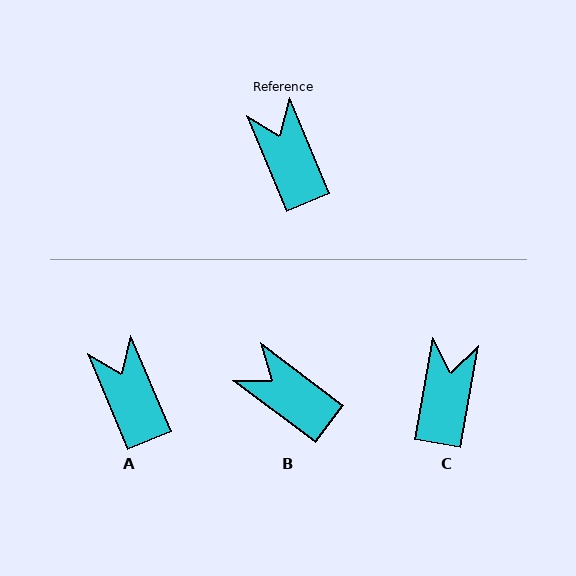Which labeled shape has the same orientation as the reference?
A.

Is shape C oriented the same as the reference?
No, it is off by about 33 degrees.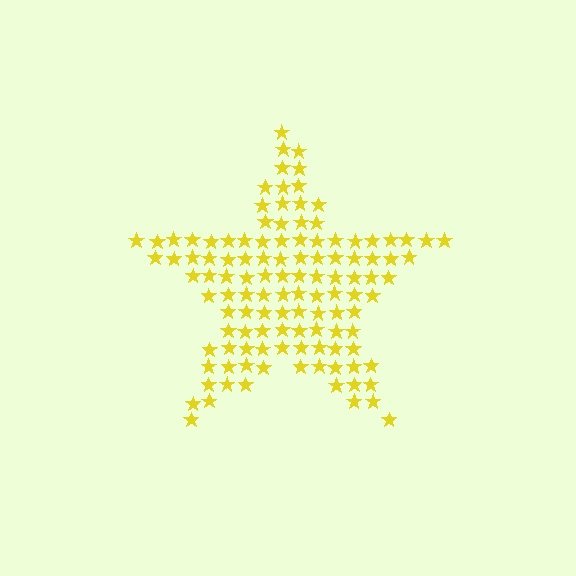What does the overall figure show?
The overall figure shows a star.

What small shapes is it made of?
It is made of small stars.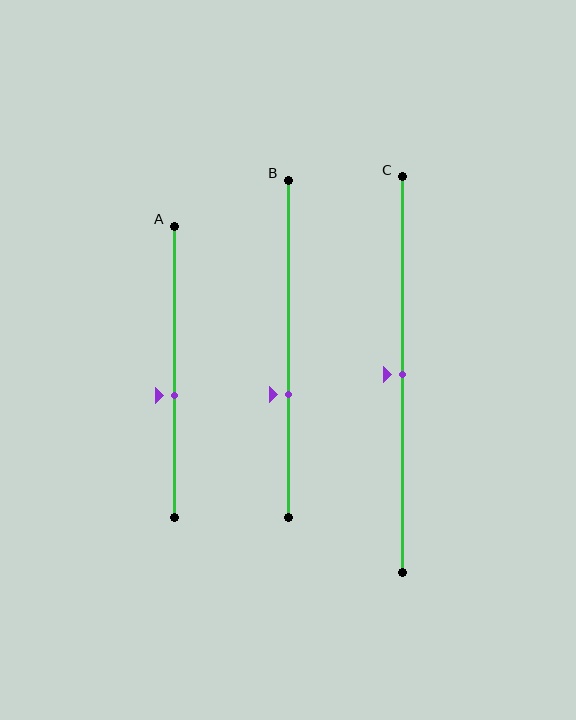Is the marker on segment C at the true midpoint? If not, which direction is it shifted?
Yes, the marker on segment C is at the true midpoint.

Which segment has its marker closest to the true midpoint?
Segment C has its marker closest to the true midpoint.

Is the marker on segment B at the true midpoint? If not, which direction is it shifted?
No, the marker on segment B is shifted downward by about 14% of the segment length.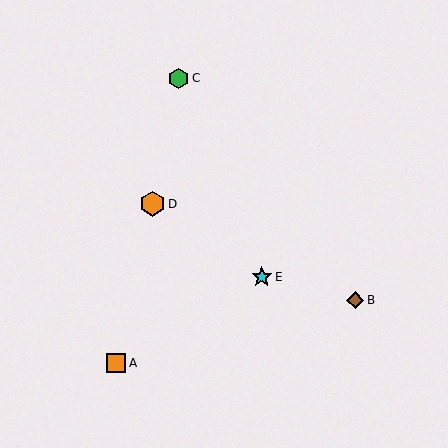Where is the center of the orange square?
The center of the orange square is at (116, 363).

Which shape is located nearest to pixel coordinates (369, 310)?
The brown diamond (labeled B) at (355, 300) is nearest to that location.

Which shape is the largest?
The orange hexagon (labeled D) is the largest.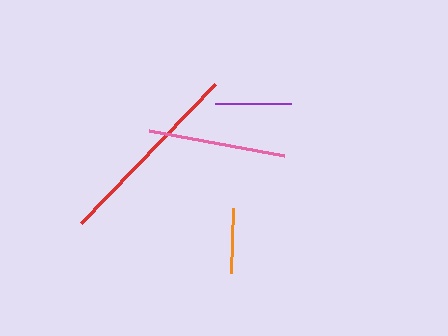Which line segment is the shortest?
The orange line is the shortest at approximately 65 pixels.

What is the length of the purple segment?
The purple segment is approximately 76 pixels long.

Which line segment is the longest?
The red line is the longest at approximately 193 pixels.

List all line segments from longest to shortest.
From longest to shortest: red, pink, purple, orange.